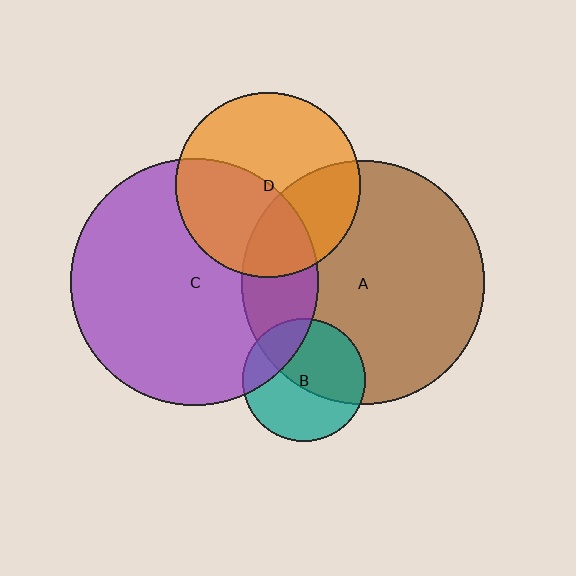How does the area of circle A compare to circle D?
Approximately 1.7 times.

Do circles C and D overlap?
Yes.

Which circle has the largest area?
Circle C (purple).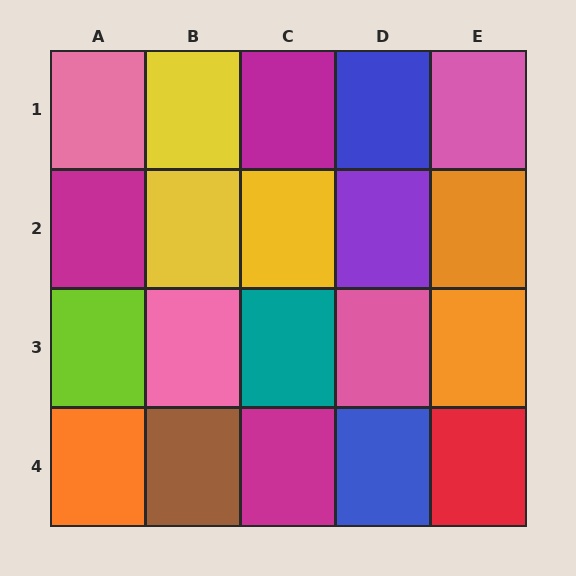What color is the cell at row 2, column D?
Purple.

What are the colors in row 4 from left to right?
Orange, brown, magenta, blue, red.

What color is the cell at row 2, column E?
Orange.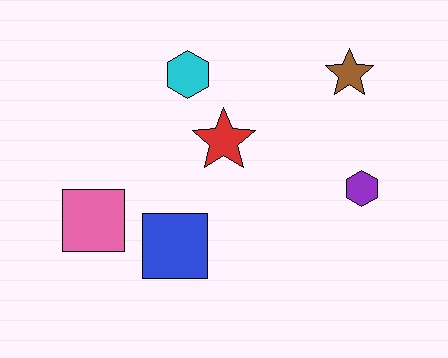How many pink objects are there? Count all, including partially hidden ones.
There is 1 pink object.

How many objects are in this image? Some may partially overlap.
There are 6 objects.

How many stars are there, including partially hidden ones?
There are 2 stars.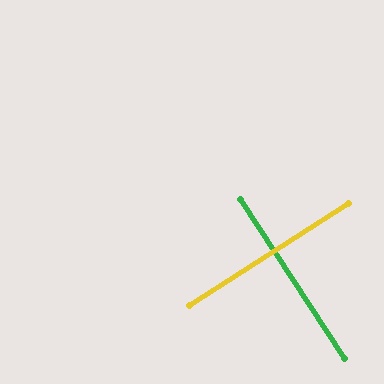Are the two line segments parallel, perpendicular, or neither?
Perpendicular — they meet at approximately 89°.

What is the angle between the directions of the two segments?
Approximately 89 degrees.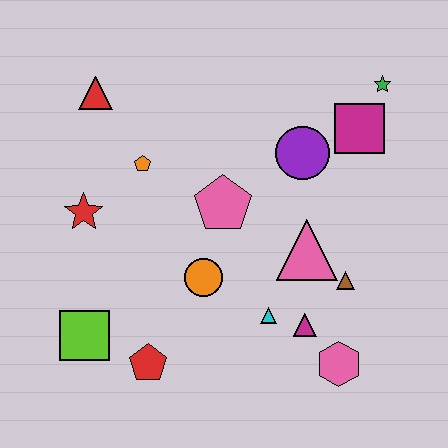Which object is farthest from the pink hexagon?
The red triangle is farthest from the pink hexagon.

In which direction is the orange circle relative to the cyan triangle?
The orange circle is to the left of the cyan triangle.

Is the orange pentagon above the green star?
No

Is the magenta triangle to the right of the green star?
No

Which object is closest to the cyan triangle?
The magenta triangle is closest to the cyan triangle.